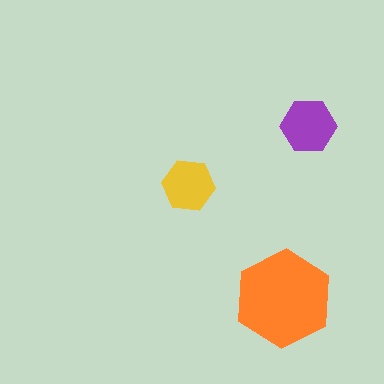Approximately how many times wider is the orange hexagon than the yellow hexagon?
About 2 times wider.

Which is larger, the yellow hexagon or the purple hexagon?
The purple one.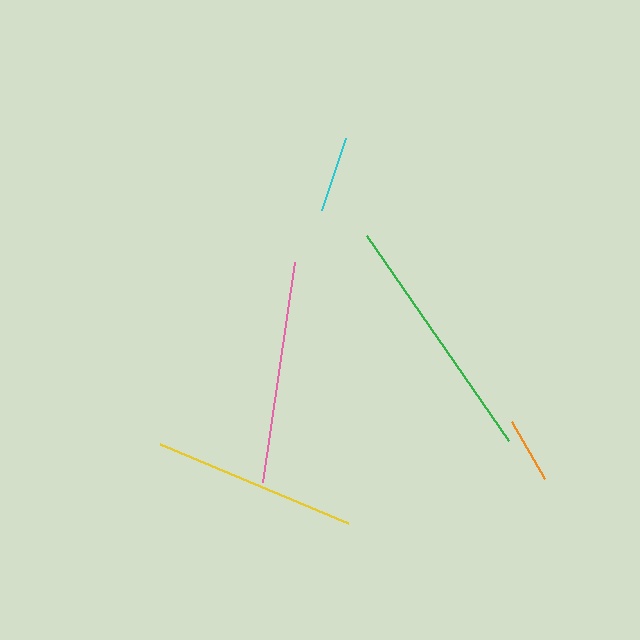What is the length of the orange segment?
The orange segment is approximately 66 pixels long.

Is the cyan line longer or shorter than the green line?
The green line is longer than the cyan line.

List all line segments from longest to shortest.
From longest to shortest: green, pink, yellow, cyan, orange.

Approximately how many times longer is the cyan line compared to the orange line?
The cyan line is approximately 1.1 times the length of the orange line.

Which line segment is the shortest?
The orange line is the shortest at approximately 66 pixels.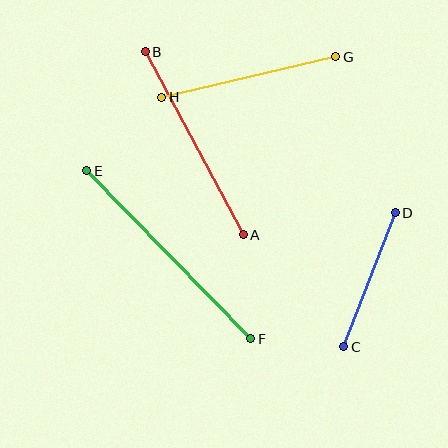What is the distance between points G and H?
The distance is approximately 179 pixels.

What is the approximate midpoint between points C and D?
The midpoint is at approximately (370, 280) pixels.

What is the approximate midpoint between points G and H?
The midpoint is at approximately (249, 77) pixels.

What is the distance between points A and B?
The distance is approximately 208 pixels.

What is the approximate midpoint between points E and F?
The midpoint is at approximately (169, 255) pixels.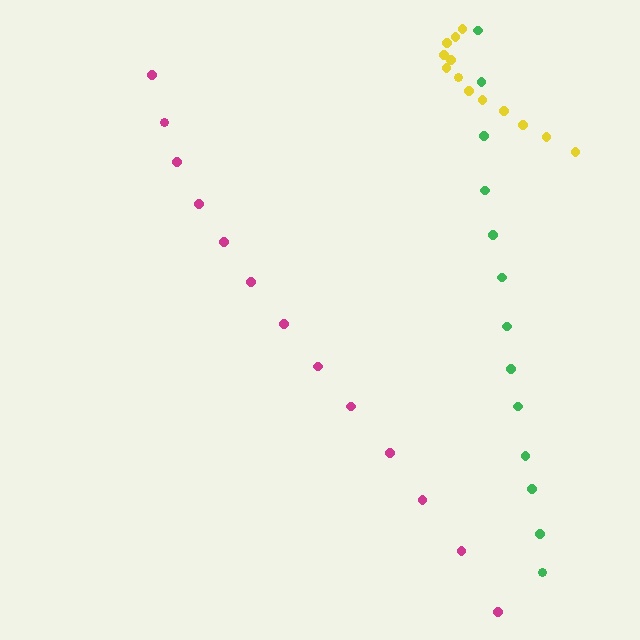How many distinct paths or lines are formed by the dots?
There are 3 distinct paths.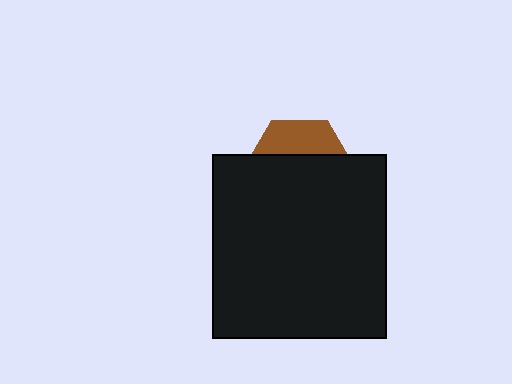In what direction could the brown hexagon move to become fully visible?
The brown hexagon could move up. That would shift it out from behind the black rectangle entirely.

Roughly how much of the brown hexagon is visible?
A small part of it is visible (roughly 31%).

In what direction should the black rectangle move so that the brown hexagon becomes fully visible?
The black rectangle should move down. That is the shortest direction to clear the overlap and leave the brown hexagon fully visible.